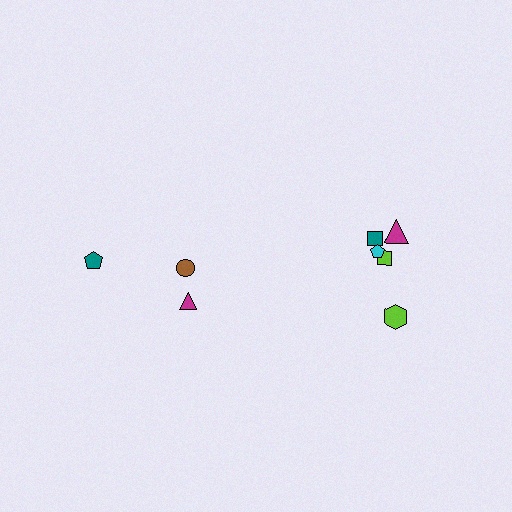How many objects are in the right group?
There are 5 objects.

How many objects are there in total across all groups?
There are 8 objects.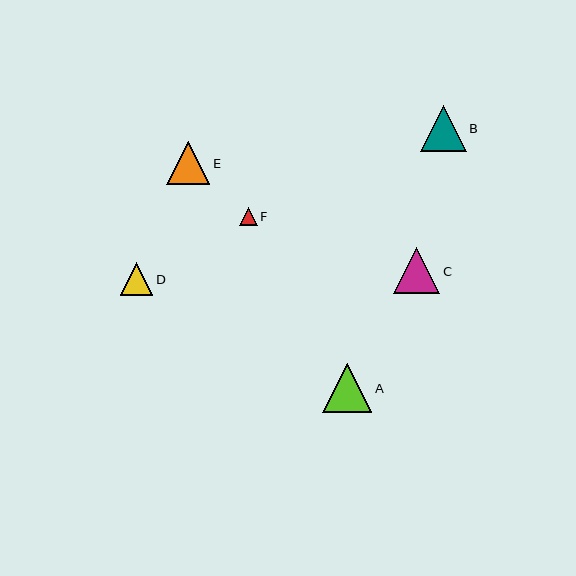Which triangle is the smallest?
Triangle F is the smallest with a size of approximately 18 pixels.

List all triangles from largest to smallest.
From largest to smallest: A, B, C, E, D, F.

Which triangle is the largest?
Triangle A is the largest with a size of approximately 49 pixels.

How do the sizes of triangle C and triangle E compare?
Triangle C and triangle E are approximately the same size.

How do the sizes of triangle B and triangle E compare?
Triangle B and triangle E are approximately the same size.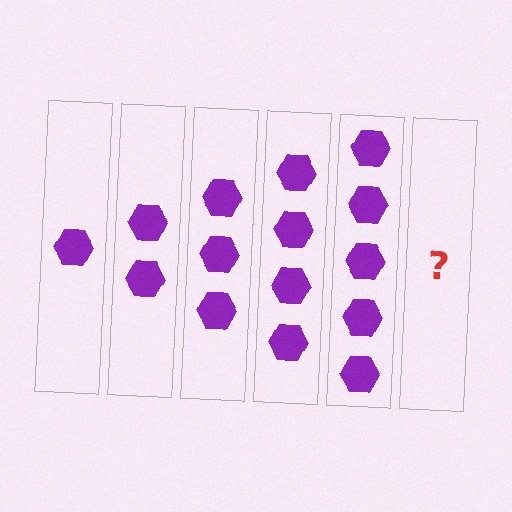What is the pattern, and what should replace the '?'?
The pattern is that each step adds one more hexagon. The '?' should be 6 hexagons.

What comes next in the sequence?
The next element should be 6 hexagons.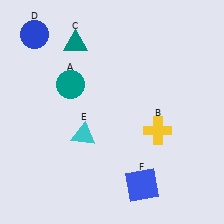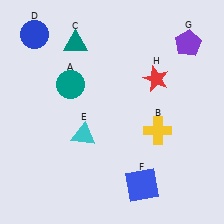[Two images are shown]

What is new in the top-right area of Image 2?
A red star (H) was added in the top-right area of Image 2.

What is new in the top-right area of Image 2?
A purple pentagon (G) was added in the top-right area of Image 2.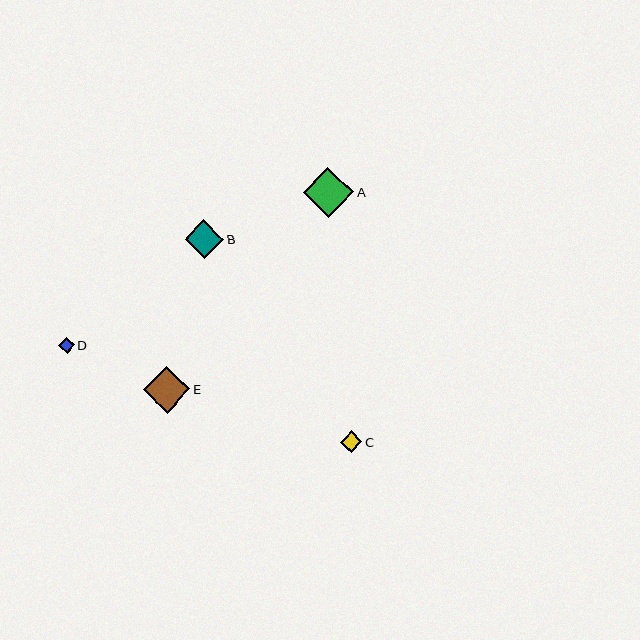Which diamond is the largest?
Diamond A is the largest with a size of approximately 50 pixels.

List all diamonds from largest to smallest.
From largest to smallest: A, E, B, C, D.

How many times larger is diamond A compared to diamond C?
Diamond A is approximately 2.4 times the size of diamond C.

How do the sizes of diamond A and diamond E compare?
Diamond A and diamond E are approximately the same size.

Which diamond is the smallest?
Diamond D is the smallest with a size of approximately 16 pixels.